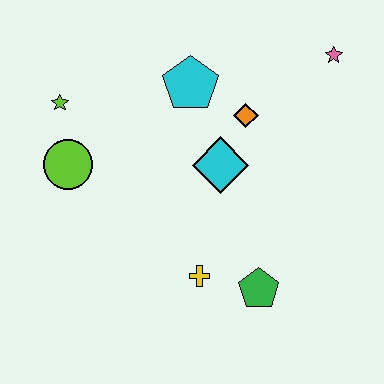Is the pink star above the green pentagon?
Yes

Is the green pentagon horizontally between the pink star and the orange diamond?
Yes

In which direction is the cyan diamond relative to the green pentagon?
The cyan diamond is above the green pentagon.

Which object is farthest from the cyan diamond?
The lime star is farthest from the cyan diamond.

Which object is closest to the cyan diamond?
The orange diamond is closest to the cyan diamond.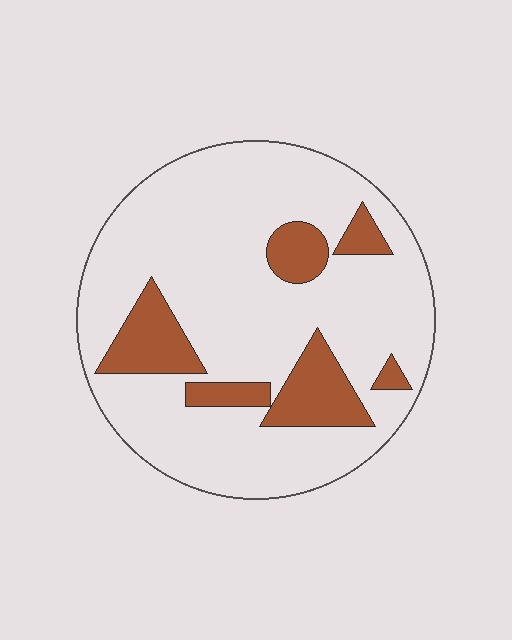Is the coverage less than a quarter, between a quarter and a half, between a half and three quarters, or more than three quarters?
Less than a quarter.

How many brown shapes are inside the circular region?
6.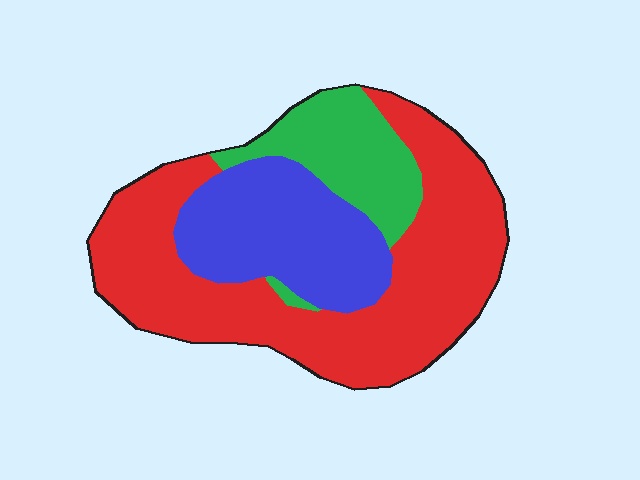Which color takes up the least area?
Green, at roughly 15%.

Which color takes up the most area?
Red, at roughly 55%.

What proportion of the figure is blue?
Blue takes up about one quarter (1/4) of the figure.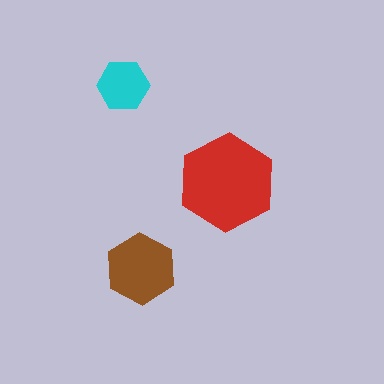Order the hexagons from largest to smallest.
the red one, the brown one, the cyan one.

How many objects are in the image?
There are 3 objects in the image.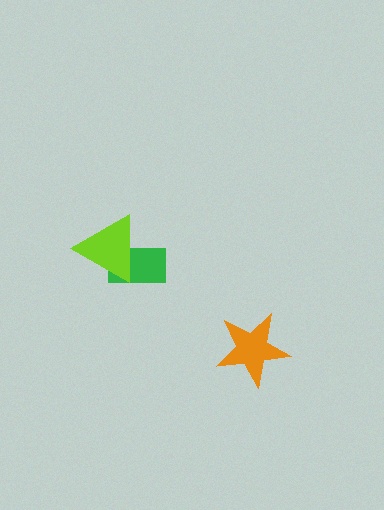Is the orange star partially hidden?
No, no other shape covers it.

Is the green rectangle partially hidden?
Yes, it is partially covered by another shape.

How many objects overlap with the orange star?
0 objects overlap with the orange star.